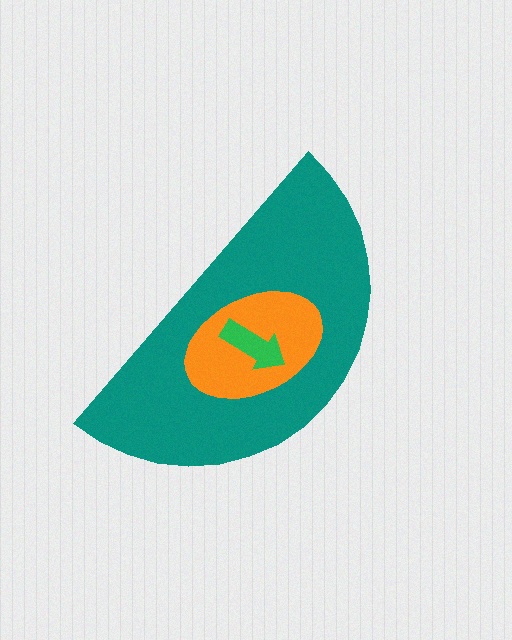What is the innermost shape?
The green arrow.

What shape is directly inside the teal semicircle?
The orange ellipse.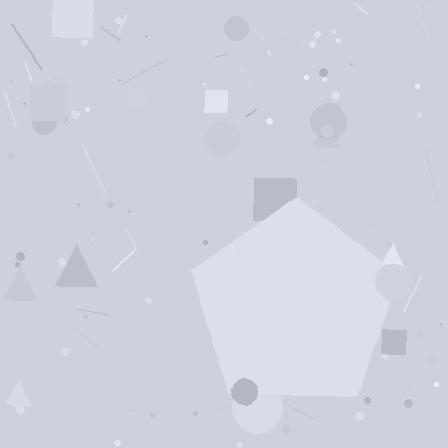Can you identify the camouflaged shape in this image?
The camouflaged shape is a pentagon.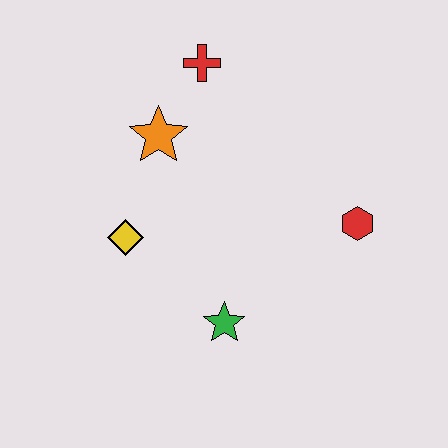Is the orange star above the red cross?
No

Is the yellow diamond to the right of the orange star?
No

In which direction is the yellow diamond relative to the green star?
The yellow diamond is to the left of the green star.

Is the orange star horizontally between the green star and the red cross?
No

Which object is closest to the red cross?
The orange star is closest to the red cross.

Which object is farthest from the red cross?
The green star is farthest from the red cross.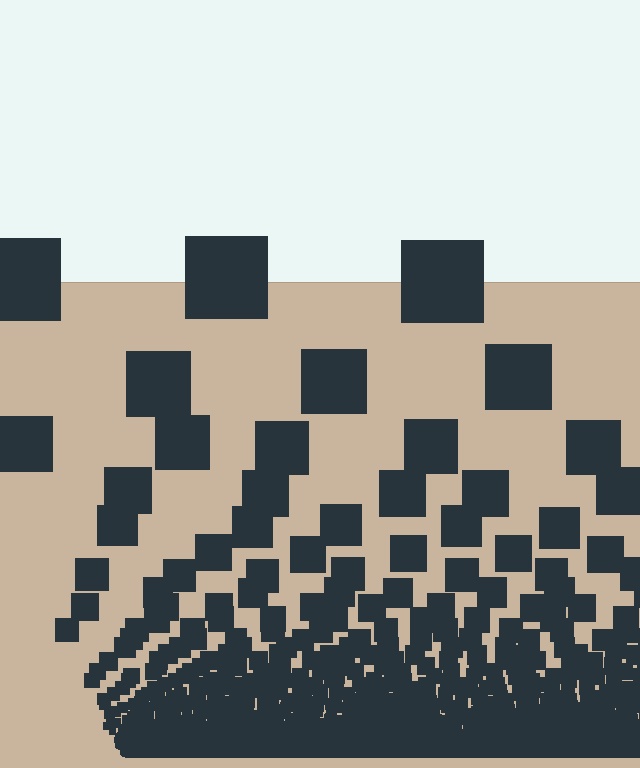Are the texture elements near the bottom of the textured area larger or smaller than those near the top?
Smaller. The gradient is inverted — elements near the bottom are smaller and denser.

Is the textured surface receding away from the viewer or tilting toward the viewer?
The surface appears to tilt toward the viewer. Texture elements get larger and sparser toward the top.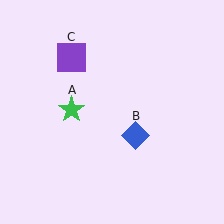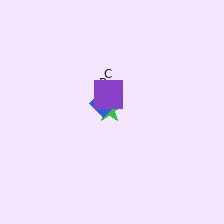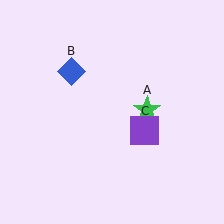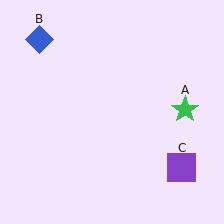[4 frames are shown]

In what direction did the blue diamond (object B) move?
The blue diamond (object B) moved up and to the left.